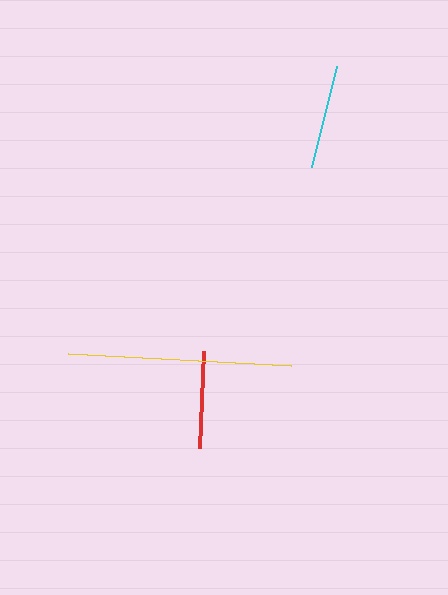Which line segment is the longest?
The yellow line is the longest at approximately 224 pixels.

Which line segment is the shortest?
The red line is the shortest at approximately 97 pixels.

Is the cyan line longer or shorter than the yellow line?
The yellow line is longer than the cyan line.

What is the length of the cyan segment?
The cyan segment is approximately 104 pixels long.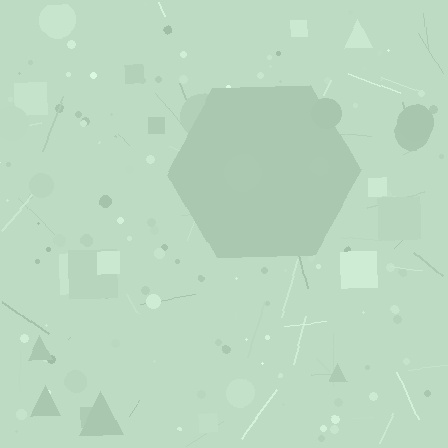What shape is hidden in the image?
A hexagon is hidden in the image.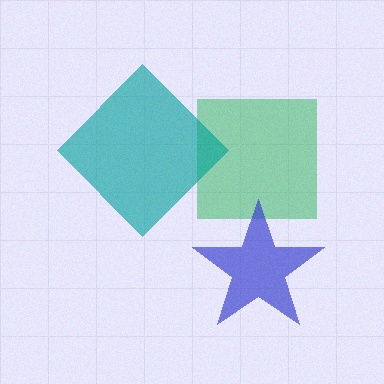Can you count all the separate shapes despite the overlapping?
Yes, there are 3 separate shapes.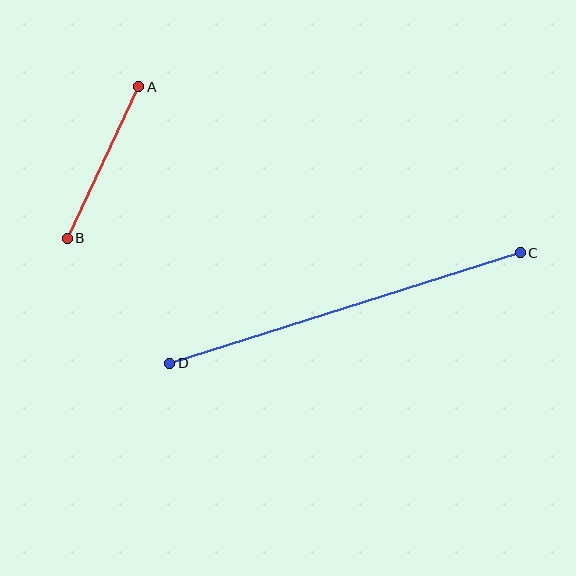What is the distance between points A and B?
The distance is approximately 168 pixels.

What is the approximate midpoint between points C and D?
The midpoint is at approximately (345, 308) pixels.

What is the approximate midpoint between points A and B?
The midpoint is at approximately (103, 162) pixels.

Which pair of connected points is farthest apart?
Points C and D are farthest apart.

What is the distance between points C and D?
The distance is approximately 367 pixels.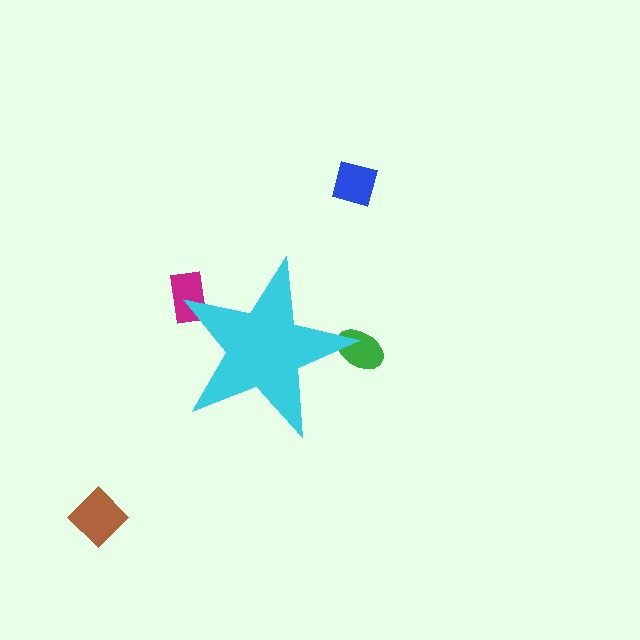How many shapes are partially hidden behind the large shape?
2 shapes are partially hidden.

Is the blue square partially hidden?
No, the blue square is fully visible.